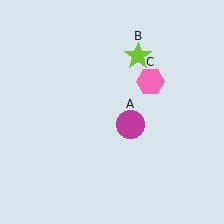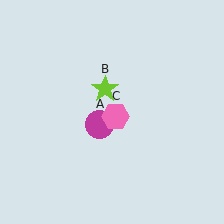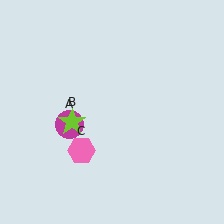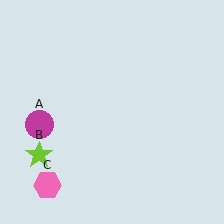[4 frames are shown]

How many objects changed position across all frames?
3 objects changed position: magenta circle (object A), lime star (object B), pink hexagon (object C).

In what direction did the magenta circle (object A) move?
The magenta circle (object A) moved left.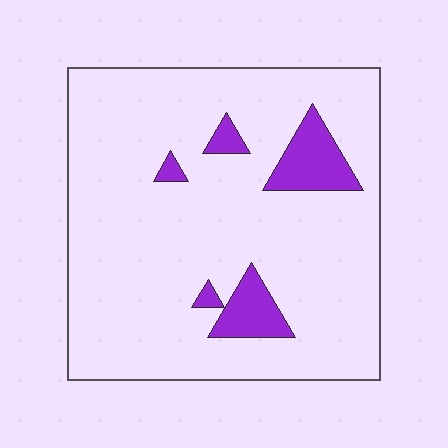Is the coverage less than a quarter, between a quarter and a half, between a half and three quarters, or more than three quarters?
Less than a quarter.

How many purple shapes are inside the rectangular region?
5.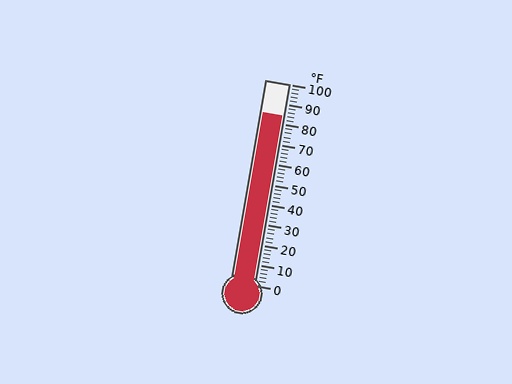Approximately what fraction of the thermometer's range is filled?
The thermometer is filled to approximately 85% of its range.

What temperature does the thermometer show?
The thermometer shows approximately 84°F.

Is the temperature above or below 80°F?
The temperature is above 80°F.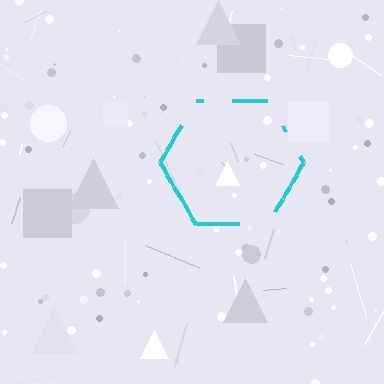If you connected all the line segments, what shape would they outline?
They would outline a hexagon.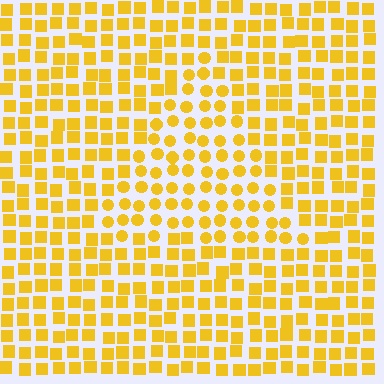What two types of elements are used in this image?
The image uses circles inside the triangle region and squares outside it.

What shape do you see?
I see a triangle.